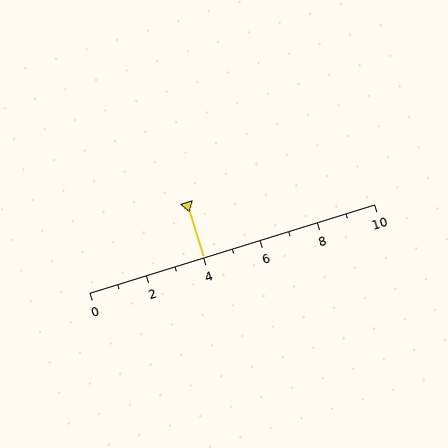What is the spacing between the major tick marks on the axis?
The major ticks are spaced 2 apart.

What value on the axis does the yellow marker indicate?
The marker indicates approximately 4.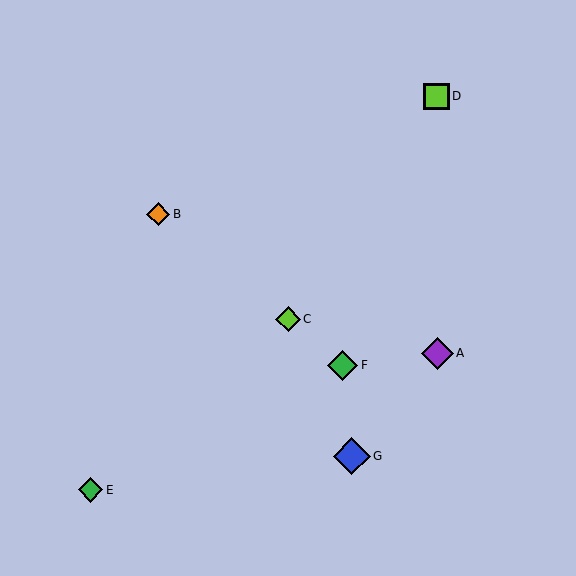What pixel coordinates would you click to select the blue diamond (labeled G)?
Click at (352, 456) to select the blue diamond G.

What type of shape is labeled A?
Shape A is a purple diamond.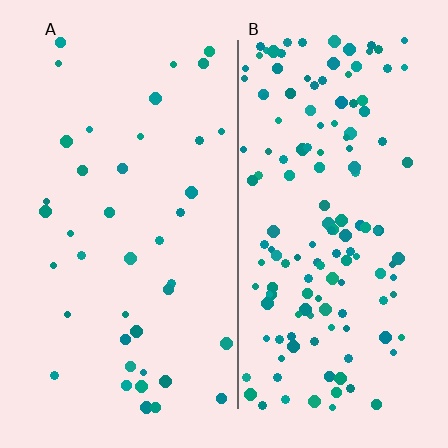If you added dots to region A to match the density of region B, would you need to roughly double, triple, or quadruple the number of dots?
Approximately quadruple.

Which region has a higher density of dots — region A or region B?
B (the right).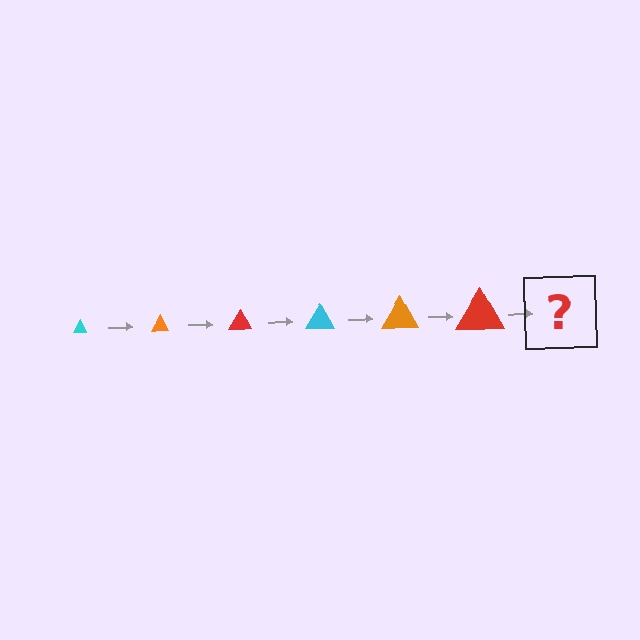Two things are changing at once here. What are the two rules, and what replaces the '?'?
The two rules are that the triangle grows larger each step and the color cycles through cyan, orange, and red. The '?' should be a cyan triangle, larger than the previous one.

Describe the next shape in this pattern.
It should be a cyan triangle, larger than the previous one.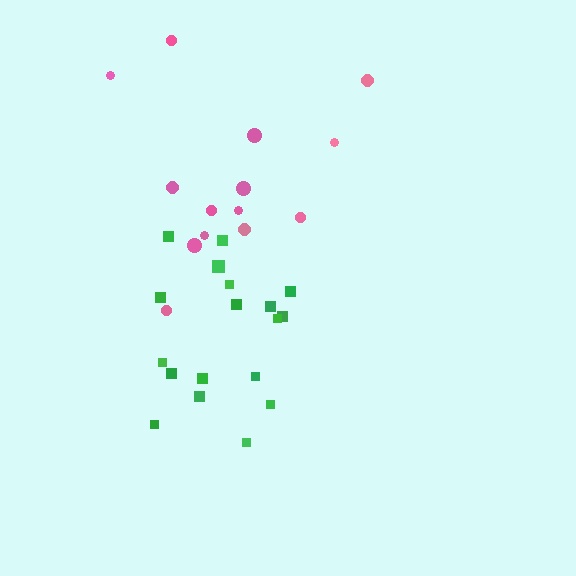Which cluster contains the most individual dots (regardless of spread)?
Green (18).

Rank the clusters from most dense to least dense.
green, pink.